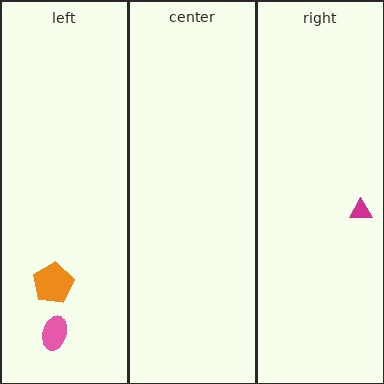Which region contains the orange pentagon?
The left region.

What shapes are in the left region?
The orange pentagon, the pink ellipse.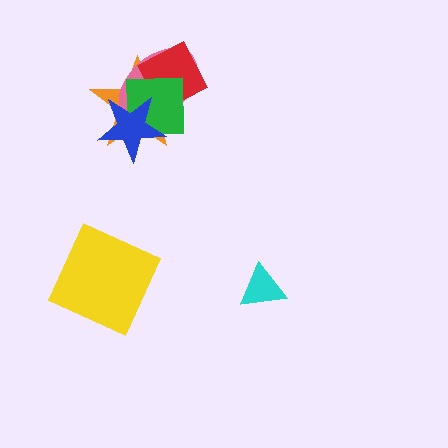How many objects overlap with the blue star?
4 objects overlap with the blue star.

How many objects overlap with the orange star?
4 objects overlap with the orange star.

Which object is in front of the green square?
The blue star is in front of the green square.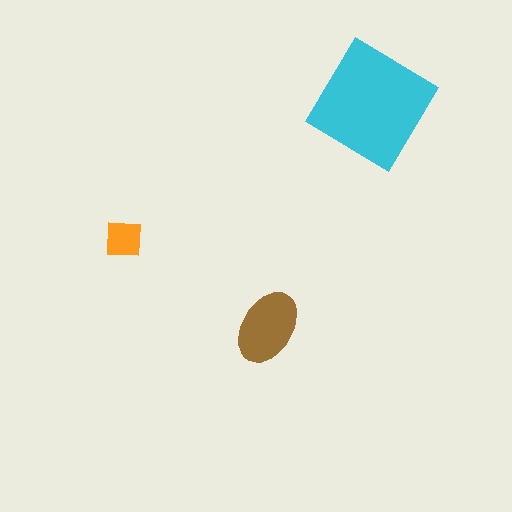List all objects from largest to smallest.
The cyan diamond, the brown ellipse, the orange square.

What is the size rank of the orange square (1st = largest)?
3rd.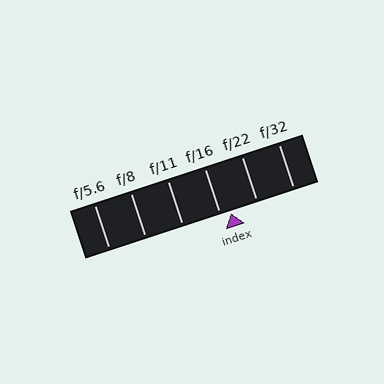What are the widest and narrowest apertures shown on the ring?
The widest aperture shown is f/5.6 and the narrowest is f/32.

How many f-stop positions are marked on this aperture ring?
There are 6 f-stop positions marked.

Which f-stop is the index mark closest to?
The index mark is closest to f/16.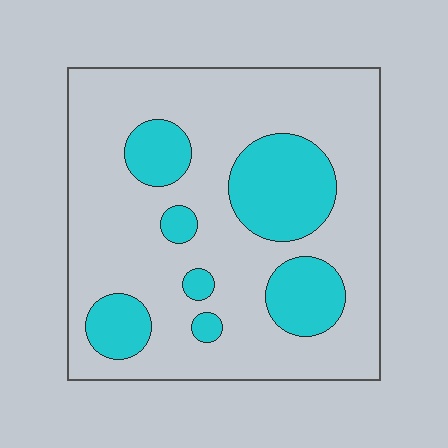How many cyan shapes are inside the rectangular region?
7.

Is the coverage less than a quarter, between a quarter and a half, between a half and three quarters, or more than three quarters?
Less than a quarter.